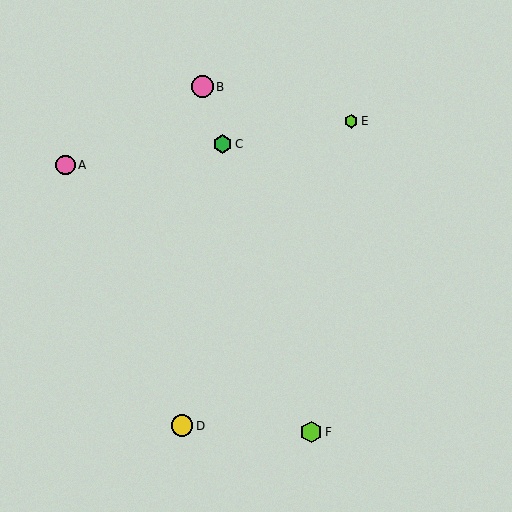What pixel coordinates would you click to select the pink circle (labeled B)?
Click at (202, 87) to select the pink circle B.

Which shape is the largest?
The pink circle (labeled B) is the largest.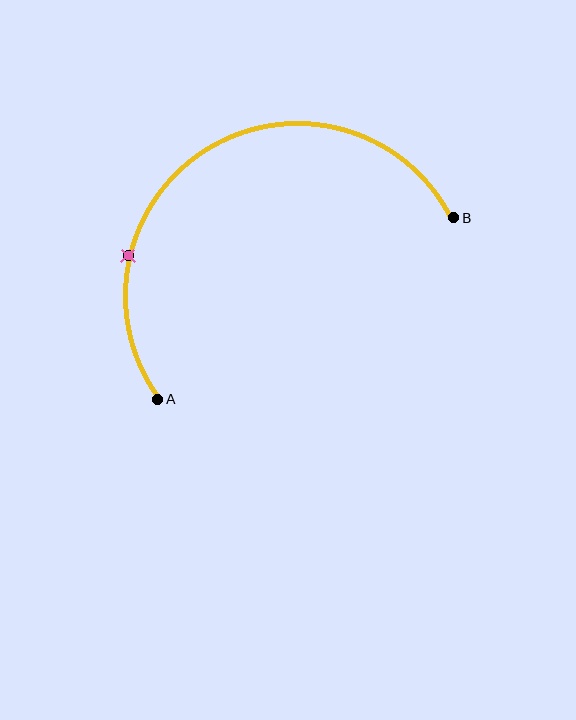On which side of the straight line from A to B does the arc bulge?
The arc bulges above the straight line connecting A and B.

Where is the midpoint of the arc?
The arc midpoint is the point on the curve farthest from the straight line joining A and B. It sits above that line.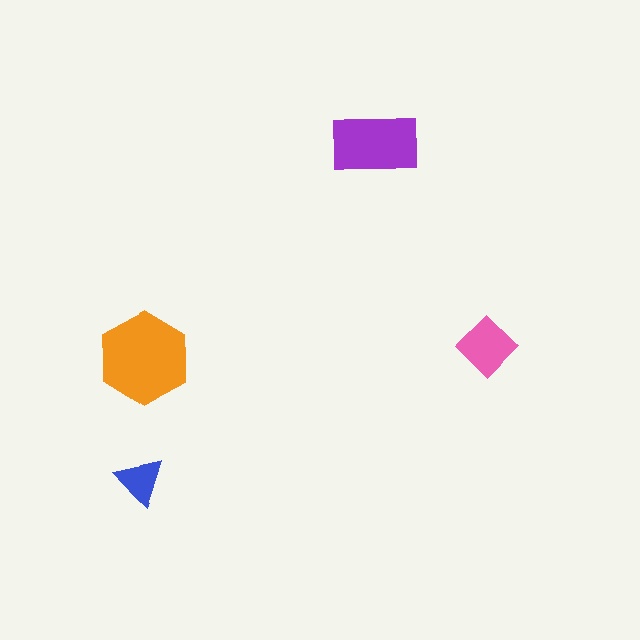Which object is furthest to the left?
The blue triangle is leftmost.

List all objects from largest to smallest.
The orange hexagon, the purple rectangle, the pink diamond, the blue triangle.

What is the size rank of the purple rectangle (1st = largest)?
2nd.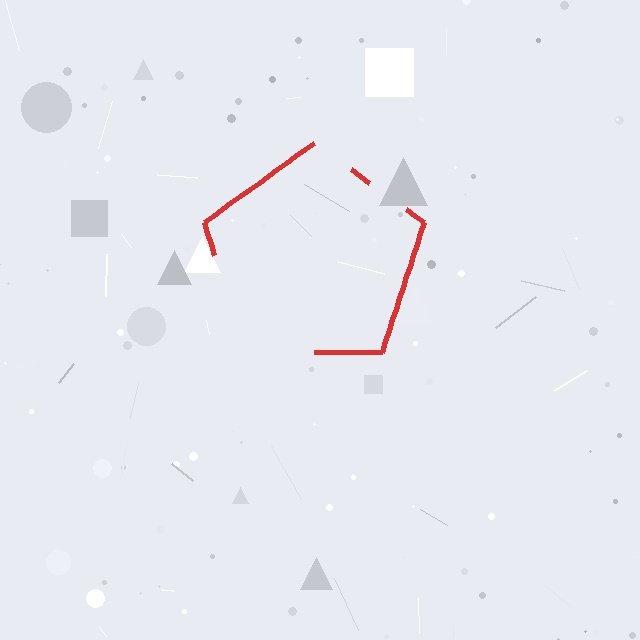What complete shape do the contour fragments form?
The contour fragments form a pentagon.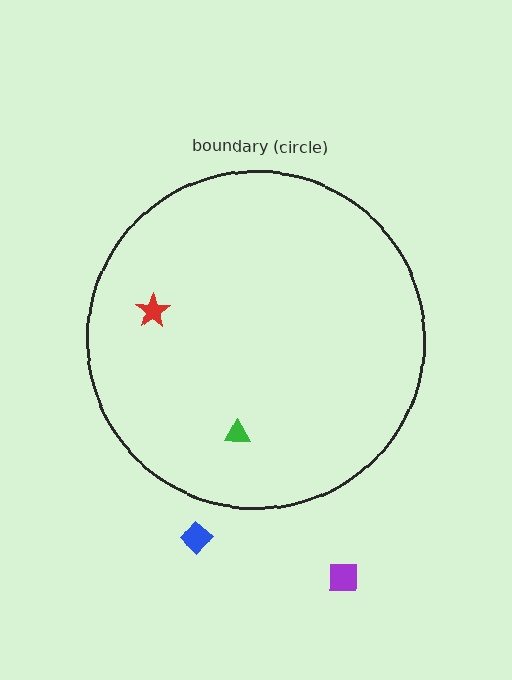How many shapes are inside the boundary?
2 inside, 2 outside.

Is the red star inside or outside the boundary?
Inside.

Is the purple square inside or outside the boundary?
Outside.